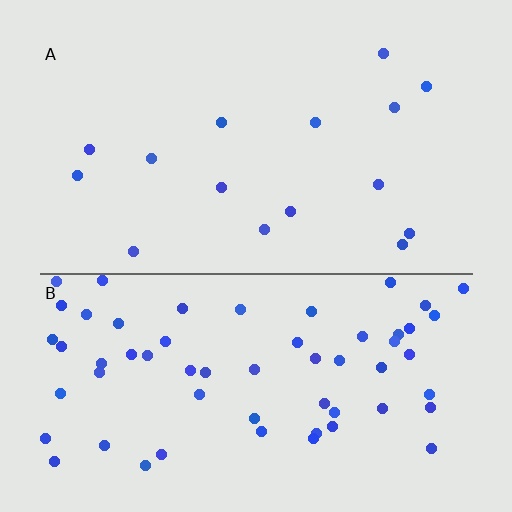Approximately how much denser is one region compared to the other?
Approximately 3.9× — region B over region A.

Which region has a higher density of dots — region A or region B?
B (the bottom).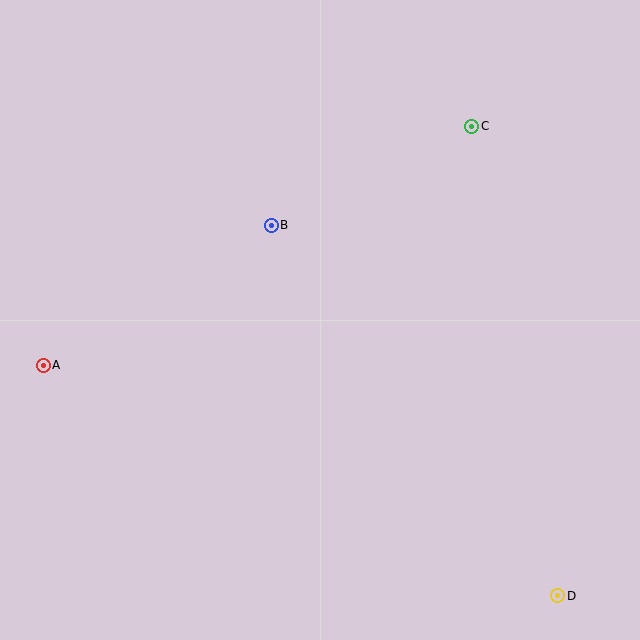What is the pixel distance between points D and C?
The distance between D and C is 477 pixels.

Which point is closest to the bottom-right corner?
Point D is closest to the bottom-right corner.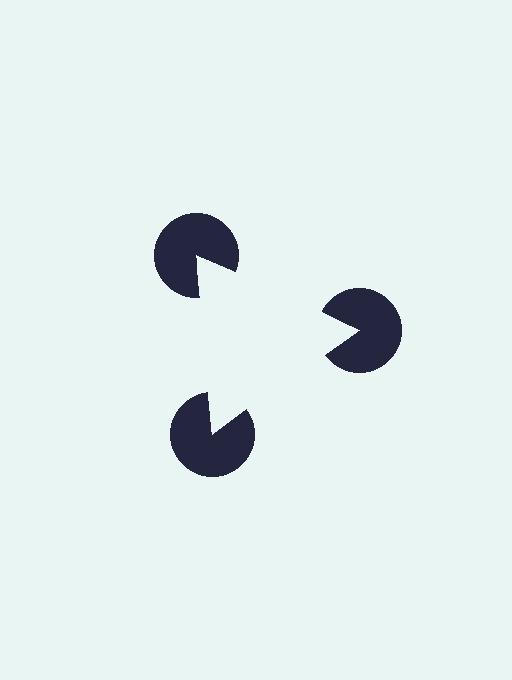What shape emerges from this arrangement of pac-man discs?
An illusory triangle — its edges are inferred from the aligned wedge cuts in the pac-man discs, not physically drawn.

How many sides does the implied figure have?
3 sides.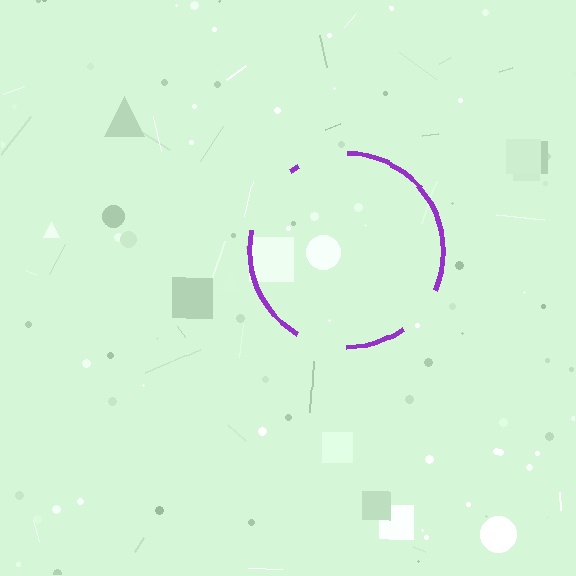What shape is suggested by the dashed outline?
The dashed outline suggests a circle.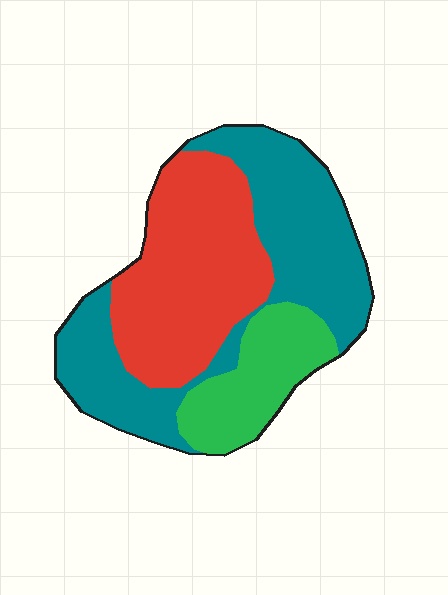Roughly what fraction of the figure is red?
Red covers 38% of the figure.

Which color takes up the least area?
Green, at roughly 20%.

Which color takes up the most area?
Teal, at roughly 45%.